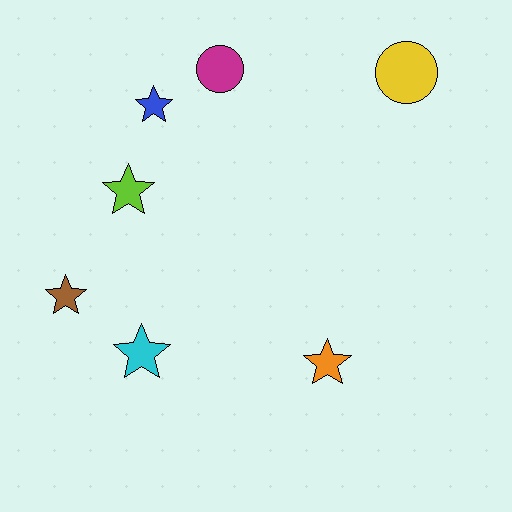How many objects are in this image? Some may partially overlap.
There are 7 objects.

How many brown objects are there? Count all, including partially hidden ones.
There is 1 brown object.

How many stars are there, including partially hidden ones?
There are 5 stars.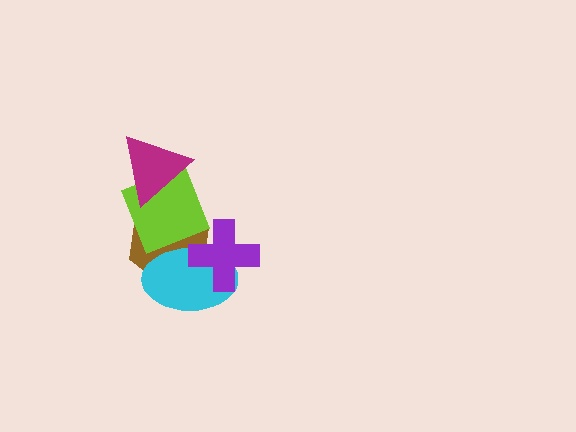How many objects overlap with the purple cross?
2 objects overlap with the purple cross.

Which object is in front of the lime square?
The magenta triangle is in front of the lime square.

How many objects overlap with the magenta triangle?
1 object overlaps with the magenta triangle.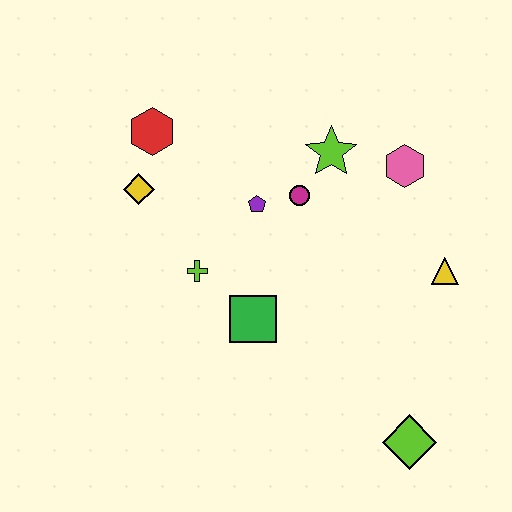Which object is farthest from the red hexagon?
The lime diamond is farthest from the red hexagon.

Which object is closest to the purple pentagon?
The magenta circle is closest to the purple pentagon.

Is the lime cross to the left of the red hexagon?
No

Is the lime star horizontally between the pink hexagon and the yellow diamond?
Yes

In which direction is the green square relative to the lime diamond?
The green square is to the left of the lime diamond.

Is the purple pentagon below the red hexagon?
Yes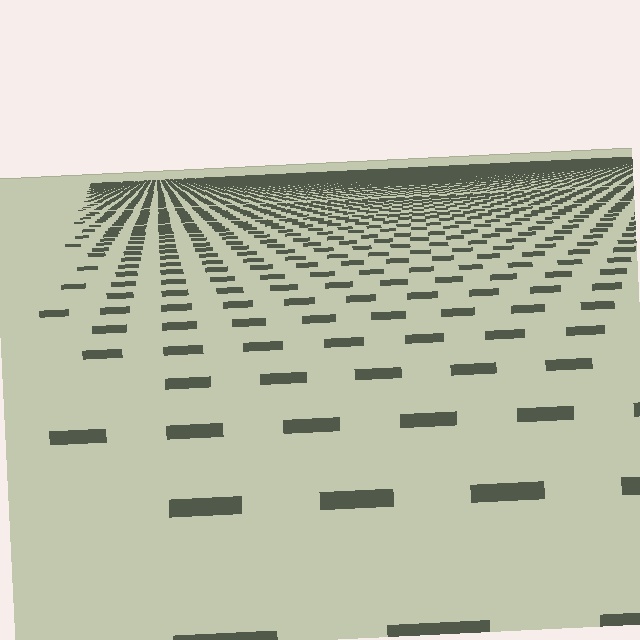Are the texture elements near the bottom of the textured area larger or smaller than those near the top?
Larger. Near the bottom, elements are closer to the viewer and appear at a bigger on-screen size.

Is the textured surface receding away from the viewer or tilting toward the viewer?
The surface is receding away from the viewer. Texture elements get smaller and denser toward the top.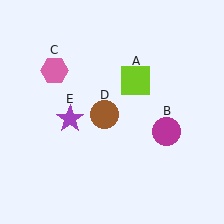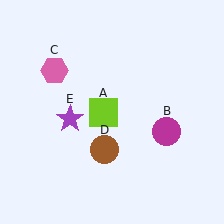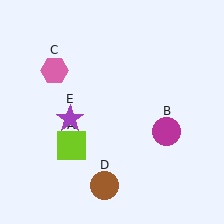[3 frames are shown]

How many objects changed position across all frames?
2 objects changed position: lime square (object A), brown circle (object D).